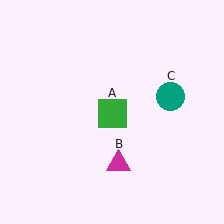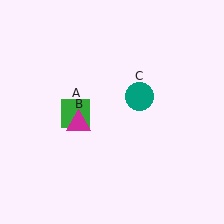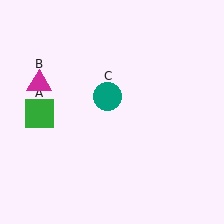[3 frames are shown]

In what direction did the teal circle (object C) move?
The teal circle (object C) moved left.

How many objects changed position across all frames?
3 objects changed position: green square (object A), magenta triangle (object B), teal circle (object C).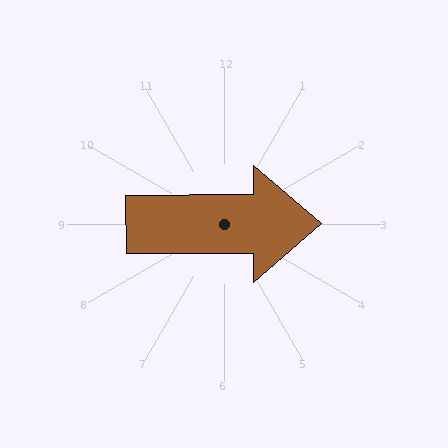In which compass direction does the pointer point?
East.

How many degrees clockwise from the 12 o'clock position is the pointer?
Approximately 90 degrees.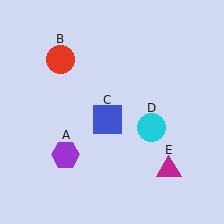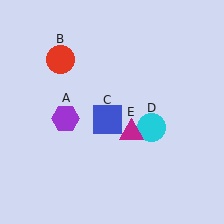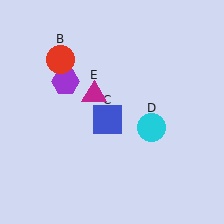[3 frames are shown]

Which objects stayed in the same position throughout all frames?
Red circle (object B) and blue square (object C) and cyan circle (object D) remained stationary.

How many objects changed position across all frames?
2 objects changed position: purple hexagon (object A), magenta triangle (object E).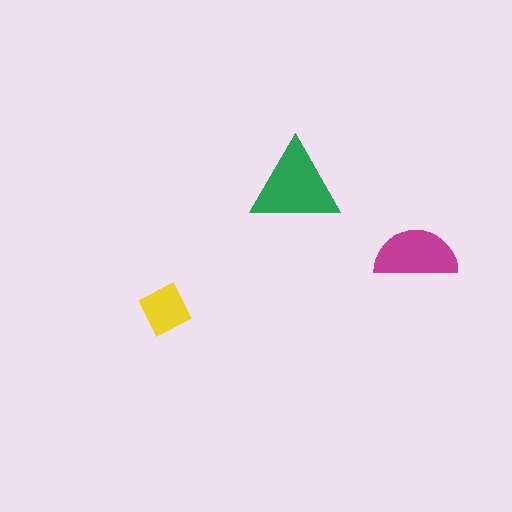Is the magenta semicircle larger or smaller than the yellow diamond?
Larger.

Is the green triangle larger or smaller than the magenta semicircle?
Larger.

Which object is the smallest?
The yellow diamond.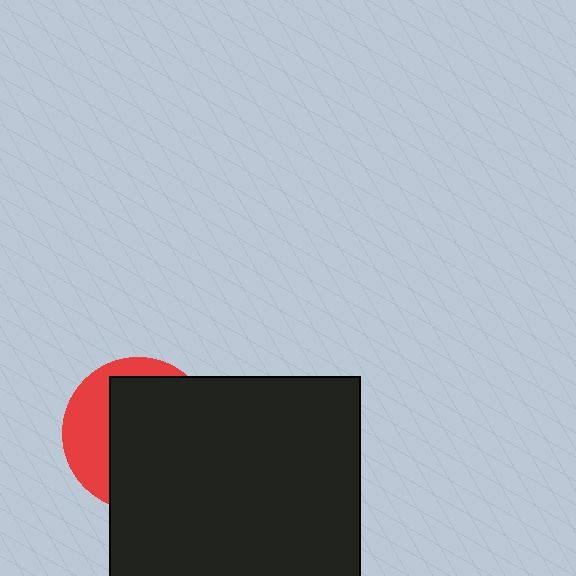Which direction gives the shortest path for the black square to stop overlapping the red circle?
Moving right gives the shortest separation.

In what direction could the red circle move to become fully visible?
The red circle could move left. That would shift it out from behind the black square entirely.